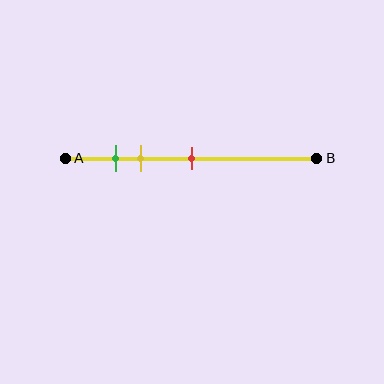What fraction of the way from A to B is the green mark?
The green mark is approximately 20% (0.2) of the way from A to B.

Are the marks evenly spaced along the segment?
No, the marks are not evenly spaced.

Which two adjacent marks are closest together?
The green and yellow marks are the closest adjacent pair.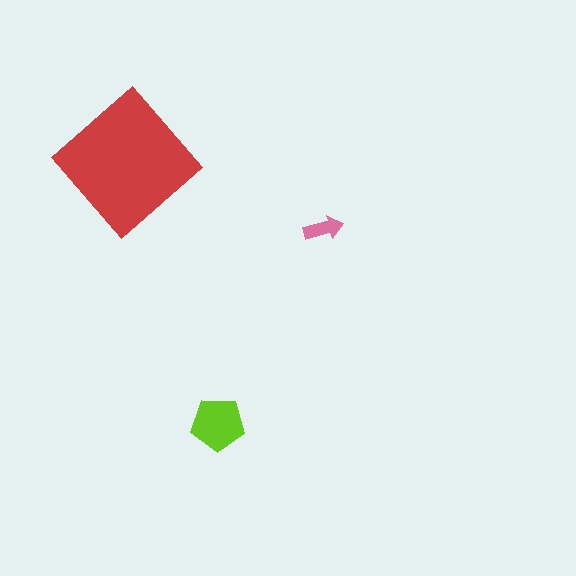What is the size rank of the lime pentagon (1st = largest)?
2nd.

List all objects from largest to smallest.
The red diamond, the lime pentagon, the pink arrow.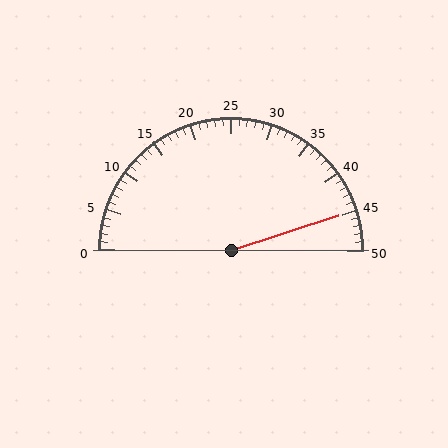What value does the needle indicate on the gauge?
The needle indicates approximately 45.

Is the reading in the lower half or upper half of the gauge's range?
The reading is in the upper half of the range (0 to 50).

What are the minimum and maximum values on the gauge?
The gauge ranges from 0 to 50.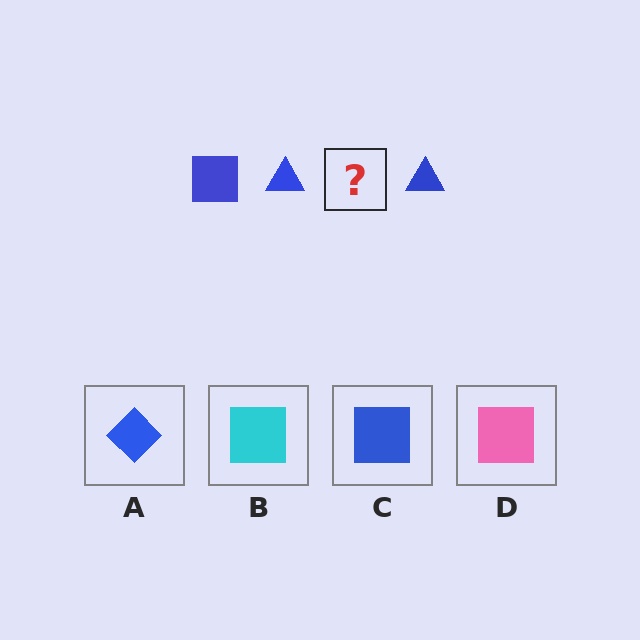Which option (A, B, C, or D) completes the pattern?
C.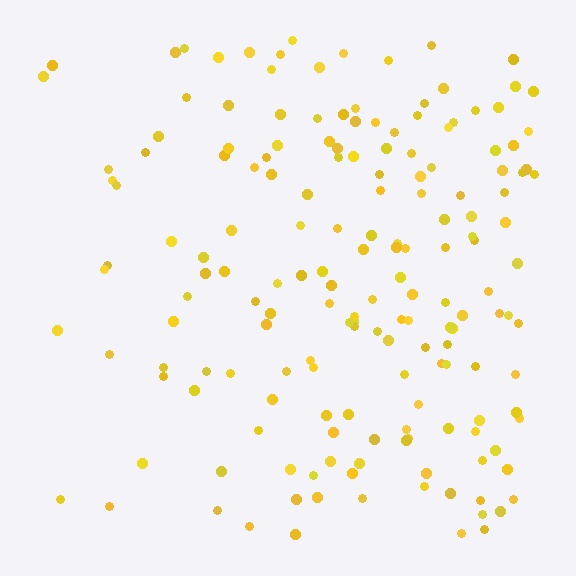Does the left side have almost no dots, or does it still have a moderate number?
Still a moderate number, just noticeably fewer than the right.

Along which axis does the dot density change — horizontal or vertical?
Horizontal.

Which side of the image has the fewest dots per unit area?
The left.